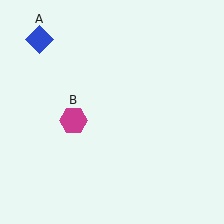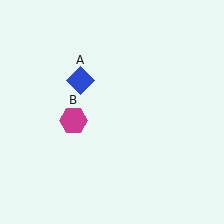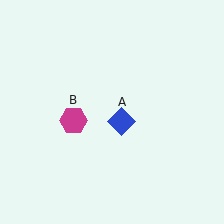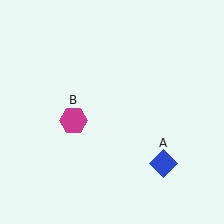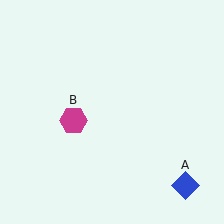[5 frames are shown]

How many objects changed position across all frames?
1 object changed position: blue diamond (object A).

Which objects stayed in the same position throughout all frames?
Magenta hexagon (object B) remained stationary.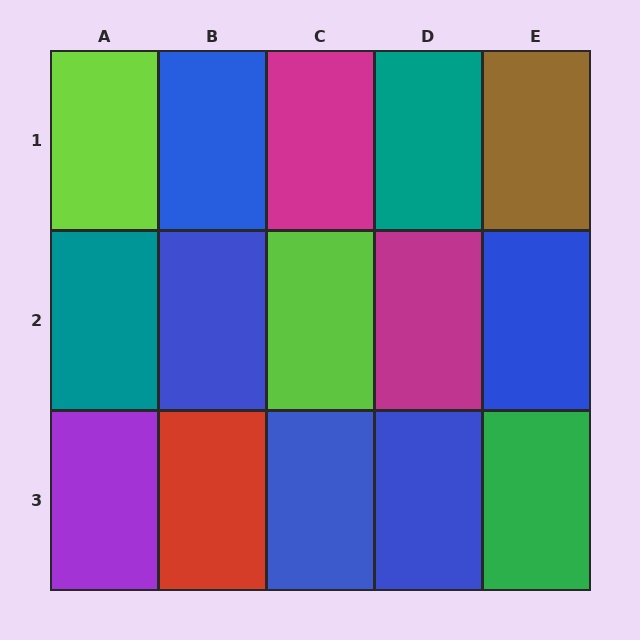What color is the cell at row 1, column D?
Teal.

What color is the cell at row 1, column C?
Magenta.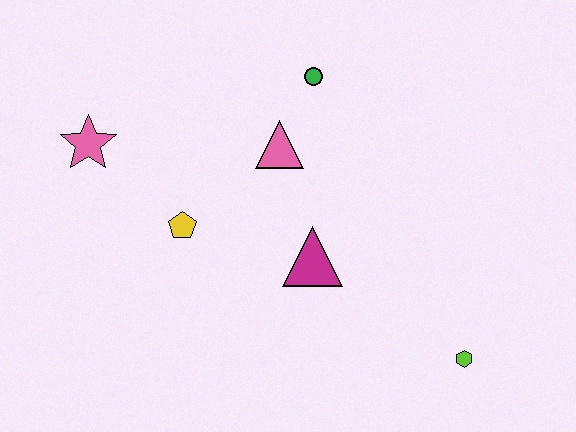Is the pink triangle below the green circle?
Yes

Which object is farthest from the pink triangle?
The lime hexagon is farthest from the pink triangle.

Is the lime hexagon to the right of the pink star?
Yes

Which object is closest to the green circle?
The pink triangle is closest to the green circle.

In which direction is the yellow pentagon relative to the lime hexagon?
The yellow pentagon is to the left of the lime hexagon.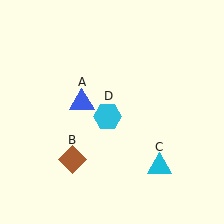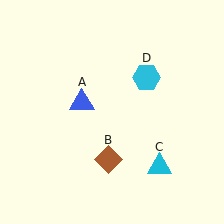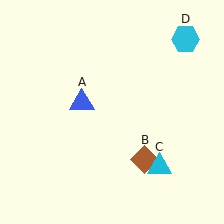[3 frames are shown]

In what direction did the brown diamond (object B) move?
The brown diamond (object B) moved right.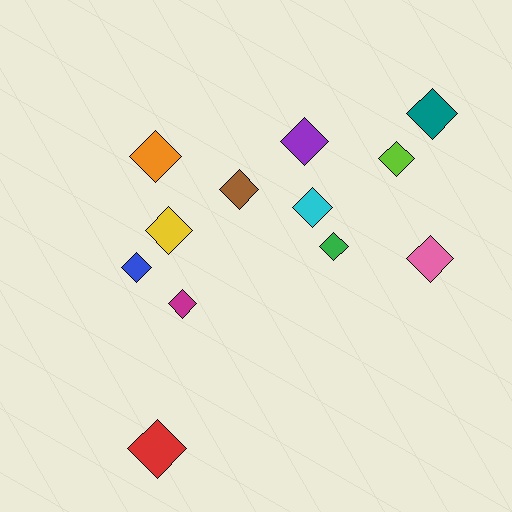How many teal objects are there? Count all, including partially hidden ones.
There is 1 teal object.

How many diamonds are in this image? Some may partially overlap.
There are 12 diamonds.